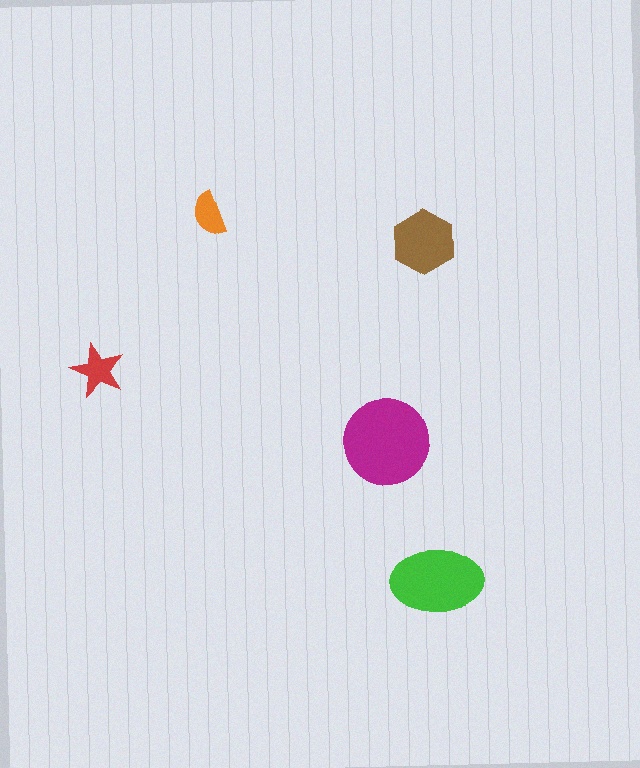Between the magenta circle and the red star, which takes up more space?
The magenta circle.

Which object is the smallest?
The orange semicircle.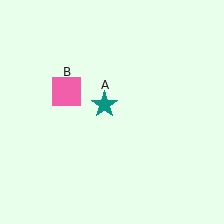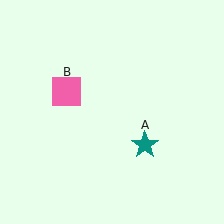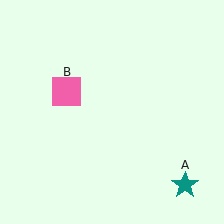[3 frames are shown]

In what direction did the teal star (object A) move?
The teal star (object A) moved down and to the right.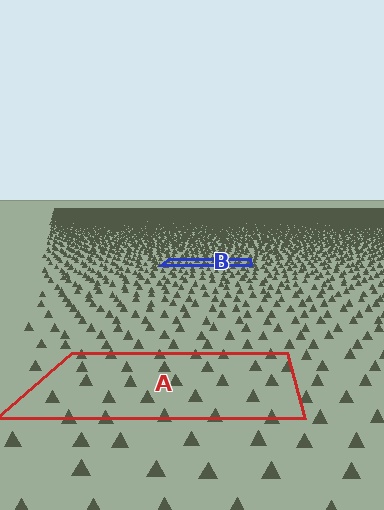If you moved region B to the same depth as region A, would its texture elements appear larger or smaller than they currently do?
They would appear larger. At a closer depth, the same texture elements are projected at a bigger on-screen size.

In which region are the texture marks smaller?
The texture marks are smaller in region B, because it is farther away.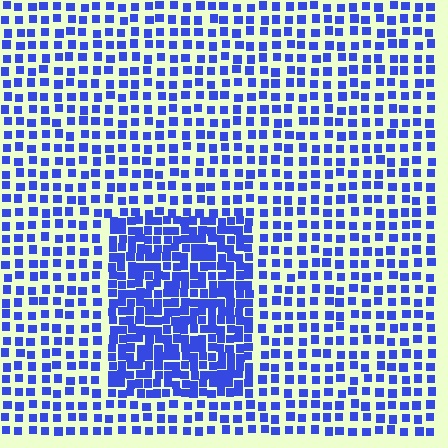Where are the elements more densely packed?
The elements are more densely packed inside the rectangle boundary.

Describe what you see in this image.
The image contains small blue elements arranged at two different densities. A rectangle-shaped region is visible where the elements are more densely packed than the surrounding area.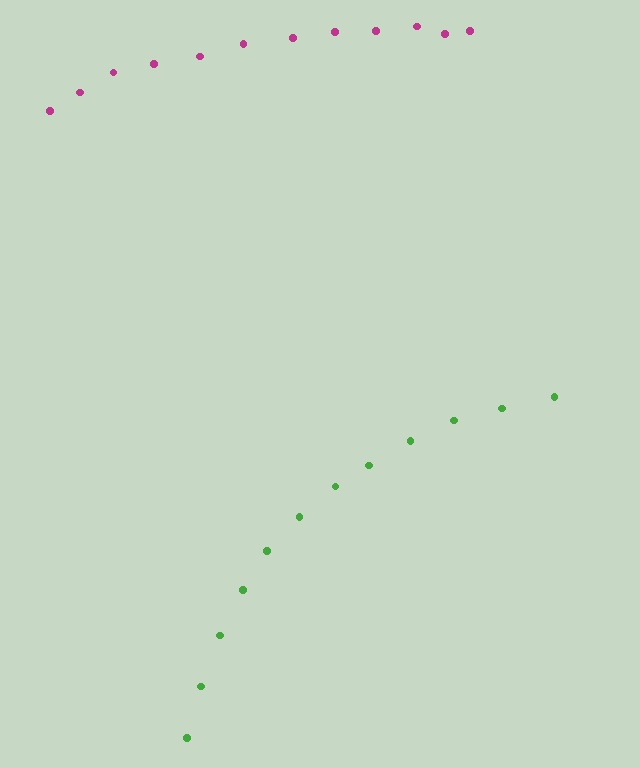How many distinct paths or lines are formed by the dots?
There are 2 distinct paths.